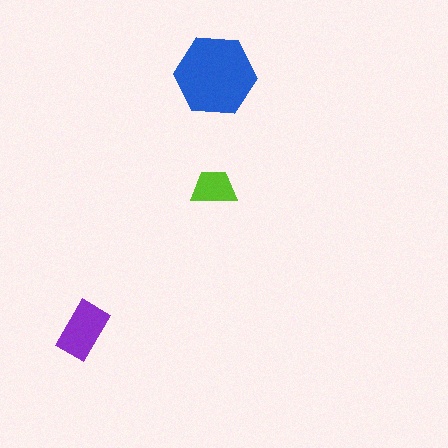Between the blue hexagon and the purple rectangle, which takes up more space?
The blue hexagon.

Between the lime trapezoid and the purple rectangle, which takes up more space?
The purple rectangle.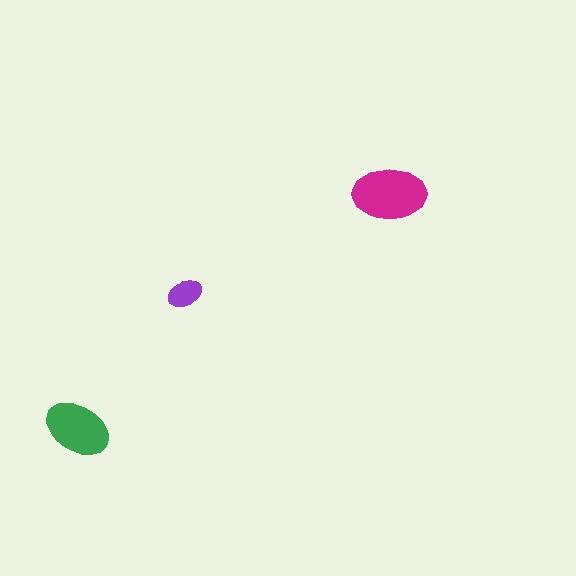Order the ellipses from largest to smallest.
the magenta one, the green one, the purple one.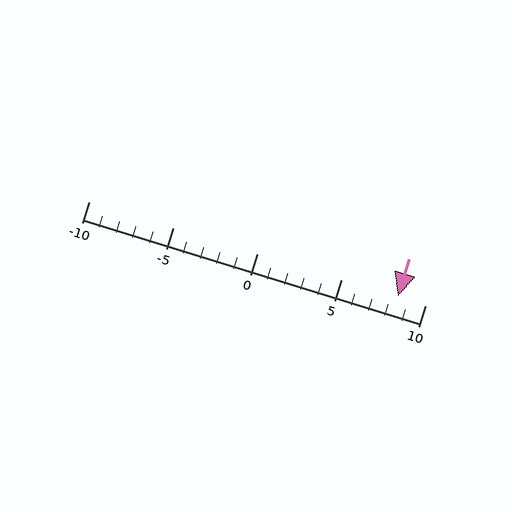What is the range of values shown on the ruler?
The ruler shows values from -10 to 10.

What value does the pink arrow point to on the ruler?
The pink arrow points to approximately 8.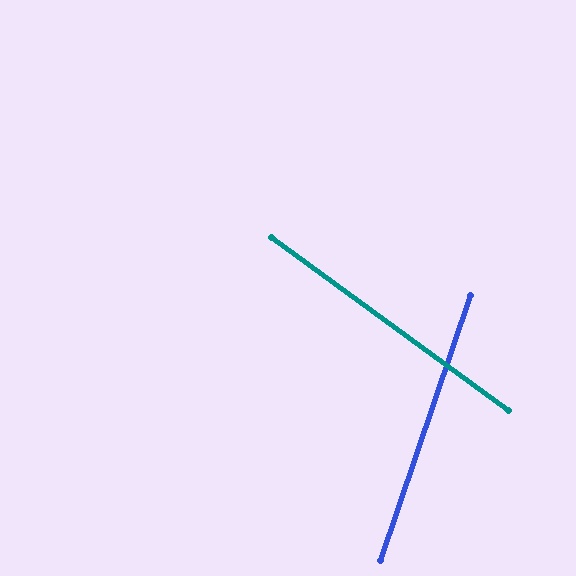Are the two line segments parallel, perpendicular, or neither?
Neither parallel nor perpendicular — they differ by about 73°.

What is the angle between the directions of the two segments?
Approximately 73 degrees.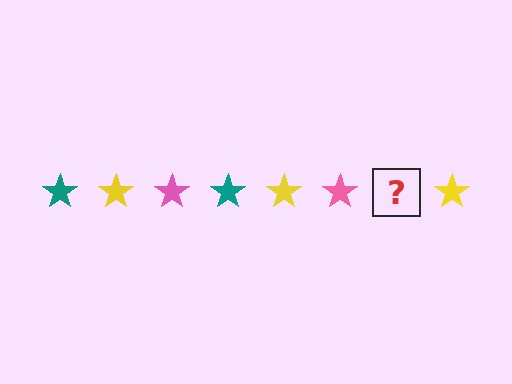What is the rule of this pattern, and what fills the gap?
The rule is that the pattern cycles through teal, yellow, pink stars. The gap should be filled with a teal star.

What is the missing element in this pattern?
The missing element is a teal star.